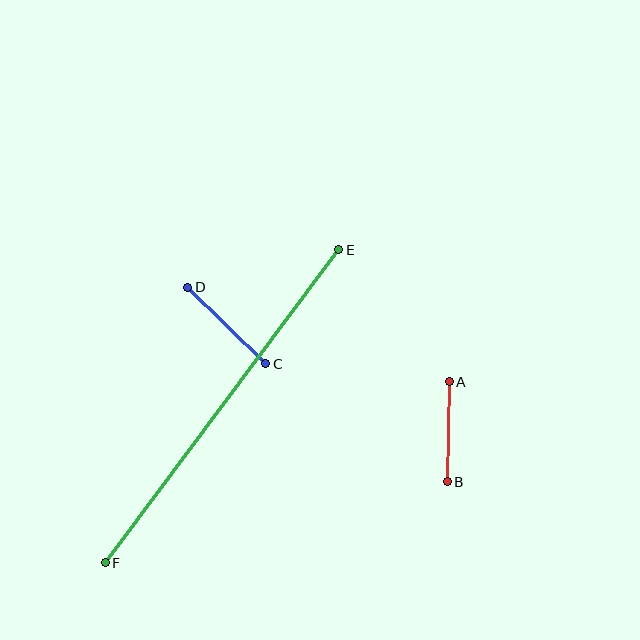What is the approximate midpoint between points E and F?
The midpoint is at approximately (222, 406) pixels.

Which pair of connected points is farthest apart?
Points E and F are farthest apart.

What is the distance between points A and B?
The distance is approximately 100 pixels.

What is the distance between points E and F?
The distance is approximately 390 pixels.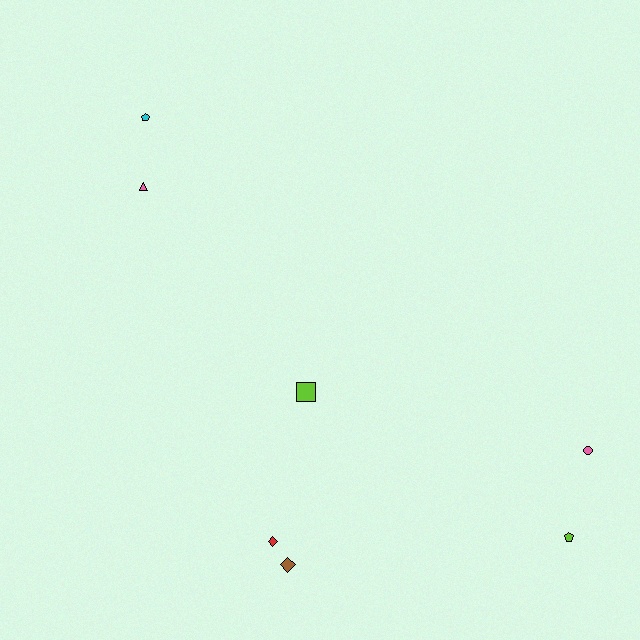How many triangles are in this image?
There is 1 triangle.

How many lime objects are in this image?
There are 2 lime objects.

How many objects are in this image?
There are 7 objects.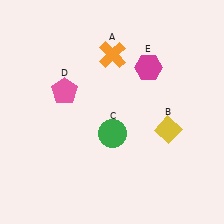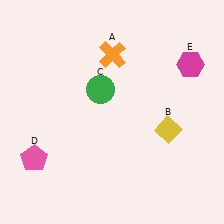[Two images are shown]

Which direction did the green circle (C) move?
The green circle (C) moved up.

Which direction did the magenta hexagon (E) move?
The magenta hexagon (E) moved right.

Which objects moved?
The objects that moved are: the green circle (C), the pink pentagon (D), the magenta hexagon (E).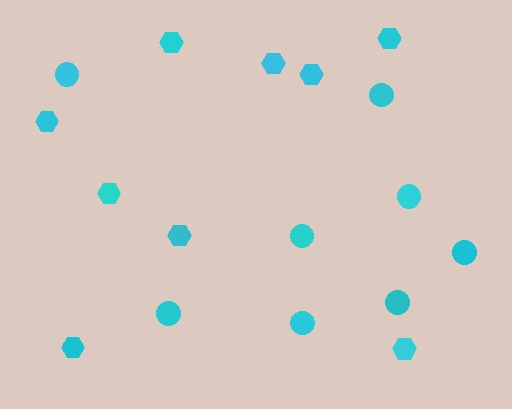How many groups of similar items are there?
There are 2 groups: one group of hexagons (9) and one group of circles (8).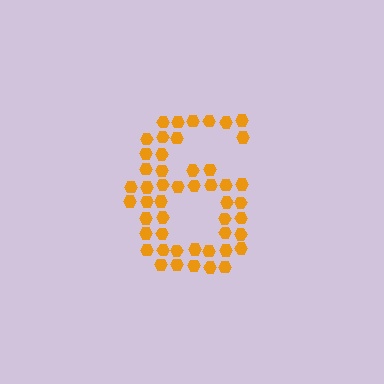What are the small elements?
The small elements are hexagons.